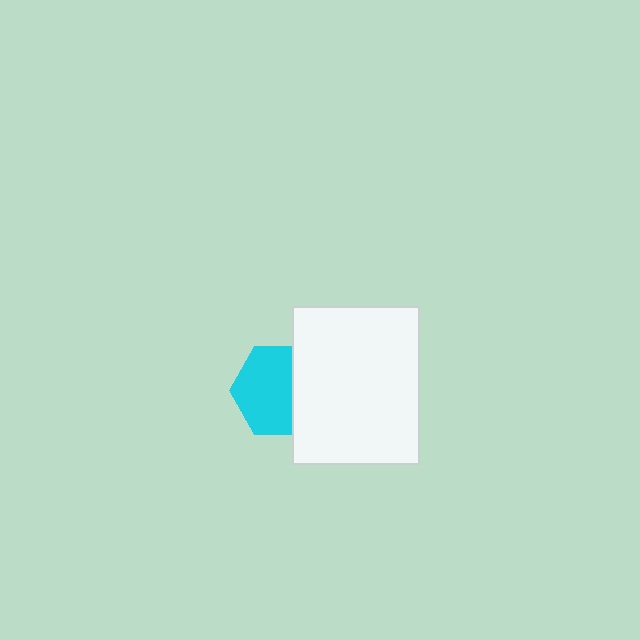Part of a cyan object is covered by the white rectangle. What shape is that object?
It is a hexagon.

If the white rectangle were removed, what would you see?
You would see the complete cyan hexagon.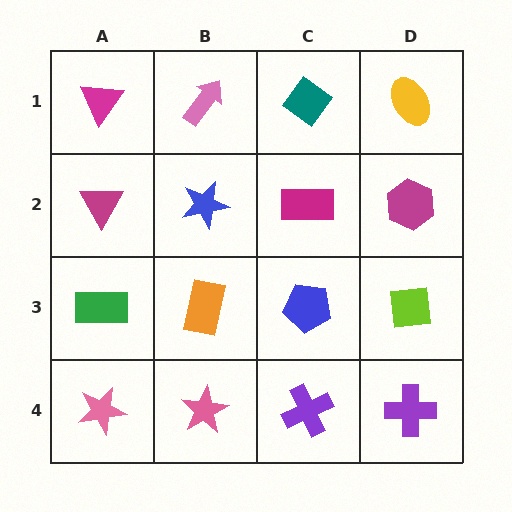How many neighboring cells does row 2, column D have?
3.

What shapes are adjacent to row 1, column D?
A magenta hexagon (row 2, column D), a teal diamond (row 1, column C).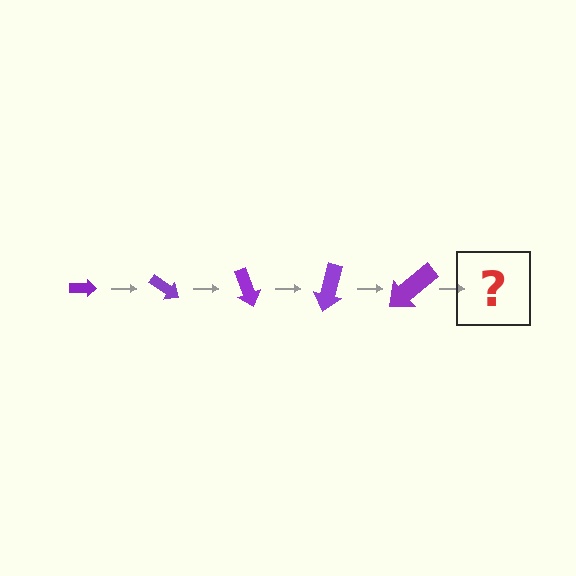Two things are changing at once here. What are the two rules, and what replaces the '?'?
The two rules are that the arrow grows larger each step and it rotates 35 degrees each step. The '?' should be an arrow, larger than the previous one and rotated 175 degrees from the start.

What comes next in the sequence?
The next element should be an arrow, larger than the previous one and rotated 175 degrees from the start.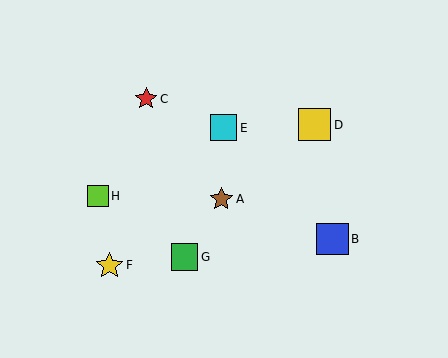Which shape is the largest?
The yellow square (labeled D) is the largest.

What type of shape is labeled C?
Shape C is a red star.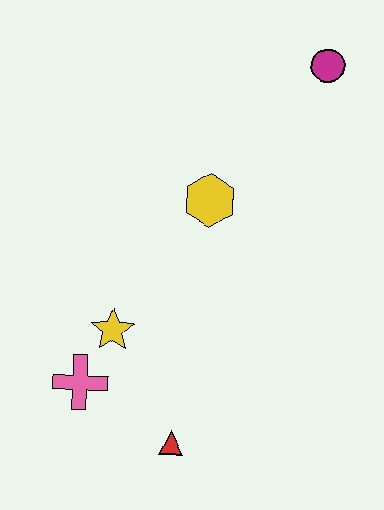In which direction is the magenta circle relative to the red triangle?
The magenta circle is above the red triangle.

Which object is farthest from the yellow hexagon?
The red triangle is farthest from the yellow hexagon.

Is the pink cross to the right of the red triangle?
No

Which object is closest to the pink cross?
The yellow star is closest to the pink cross.